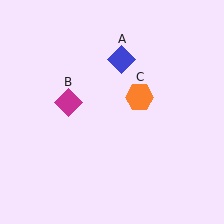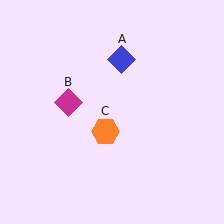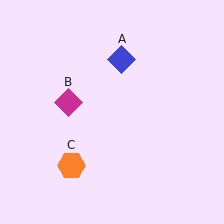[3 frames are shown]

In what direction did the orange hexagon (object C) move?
The orange hexagon (object C) moved down and to the left.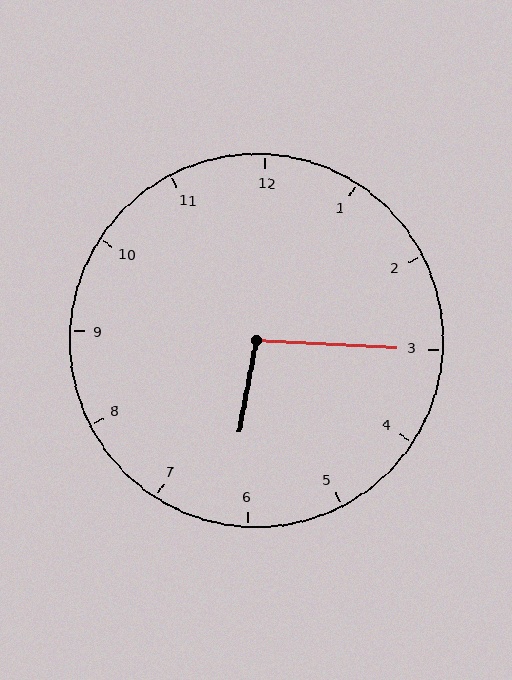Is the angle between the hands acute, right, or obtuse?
It is obtuse.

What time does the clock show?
6:15.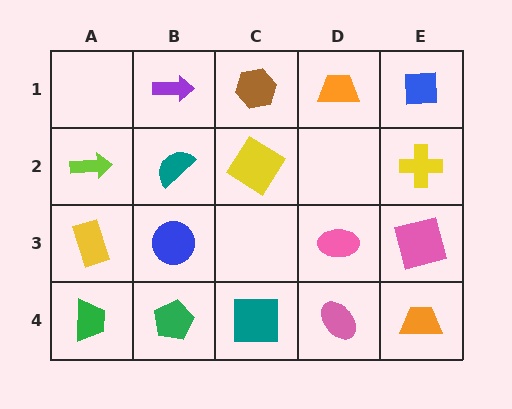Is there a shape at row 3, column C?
No, that cell is empty.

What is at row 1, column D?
An orange trapezoid.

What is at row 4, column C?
A teal square.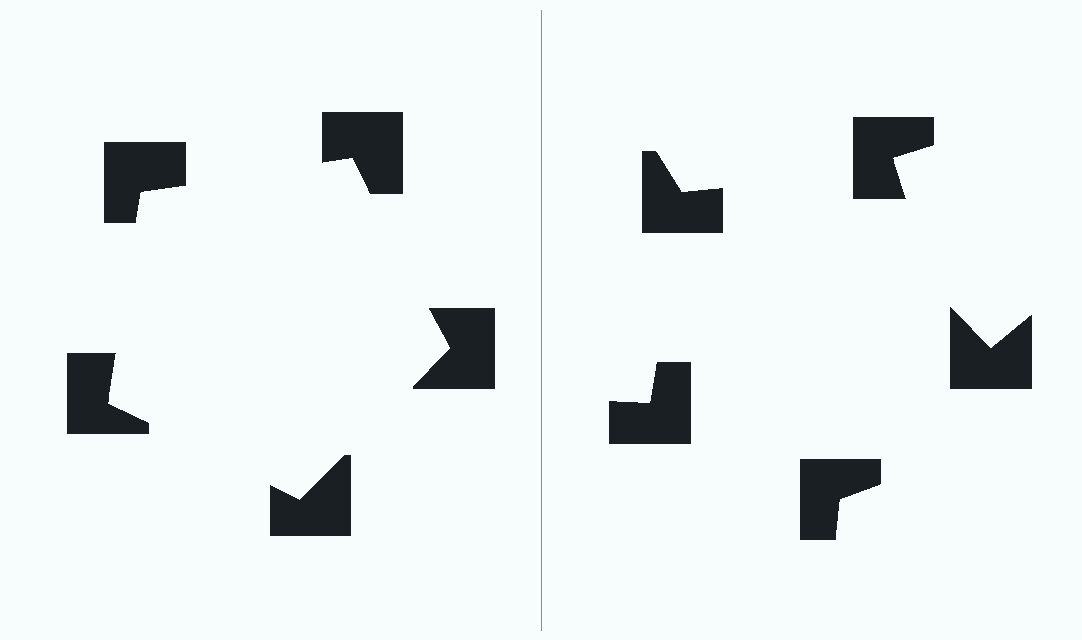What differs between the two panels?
The notched squares are positioned identically on both sides; only the wedge orientations differ. On the left they align to a pentagon; on the right they are misaligned.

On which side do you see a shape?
An illusory pentagon appears on the left side. On the right side the wedge cuts are rotated, so no coherent shape forms.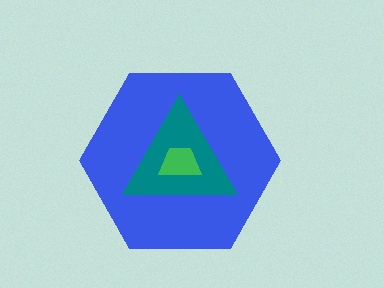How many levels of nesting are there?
3.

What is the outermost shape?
The blue hexagon.